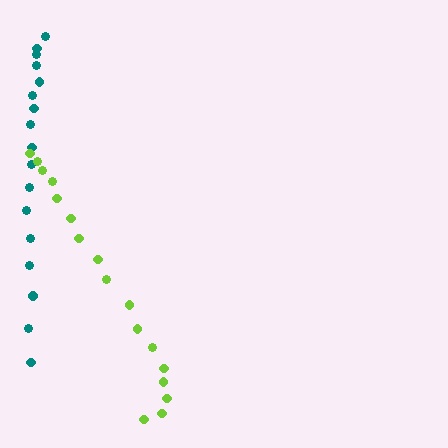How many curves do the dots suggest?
There are 2 distinct paths.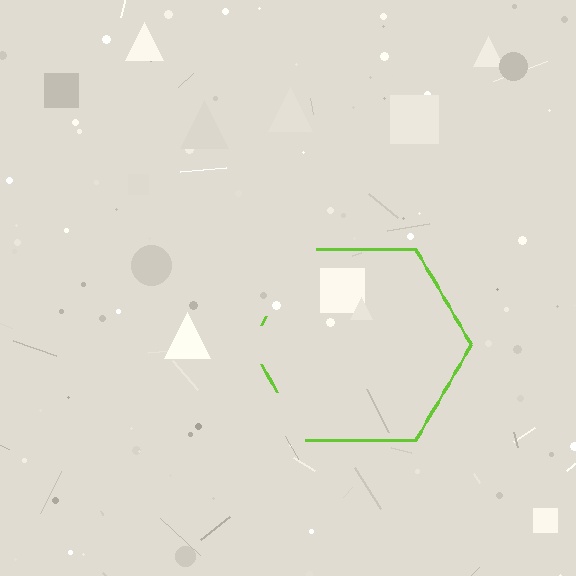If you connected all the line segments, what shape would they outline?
They would outline a hexagon.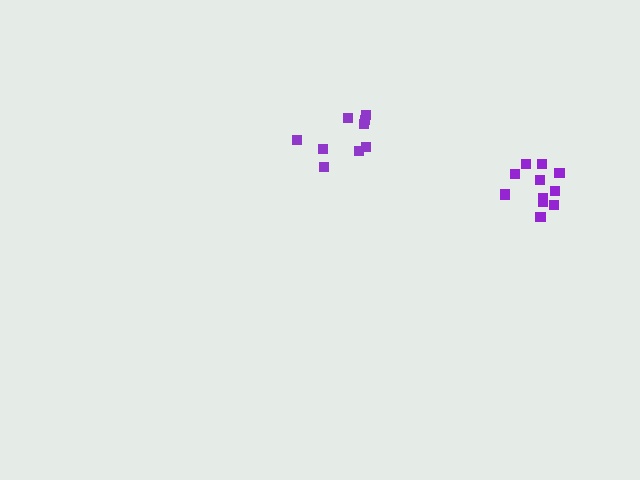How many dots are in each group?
Group 1: 11 dots, Group 2: 9 dots (20 total).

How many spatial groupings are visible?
There are 2 spatial groupings.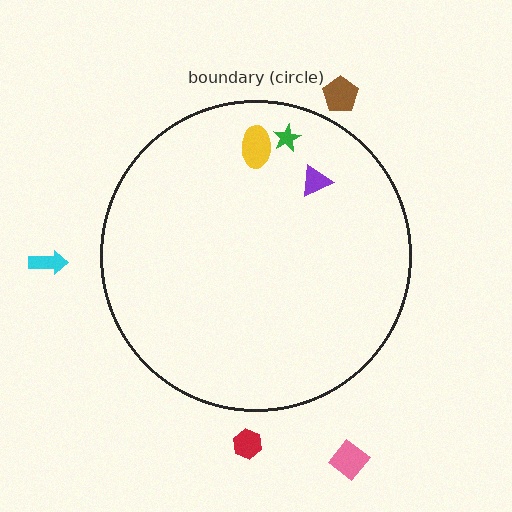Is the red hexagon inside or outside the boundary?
Outside.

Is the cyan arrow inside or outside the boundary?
Outside.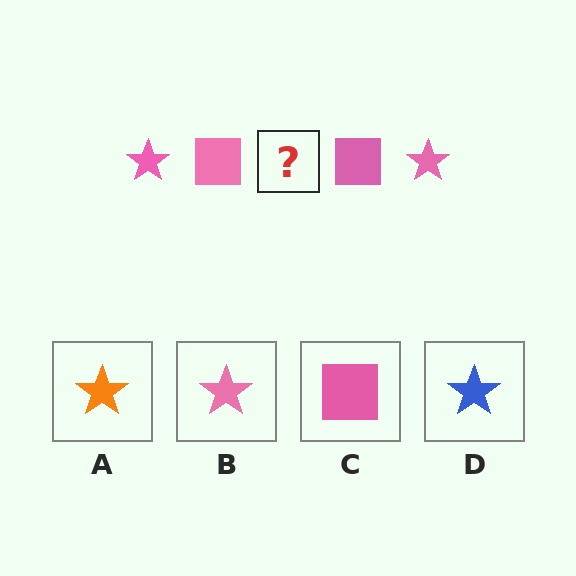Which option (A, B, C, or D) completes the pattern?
B.